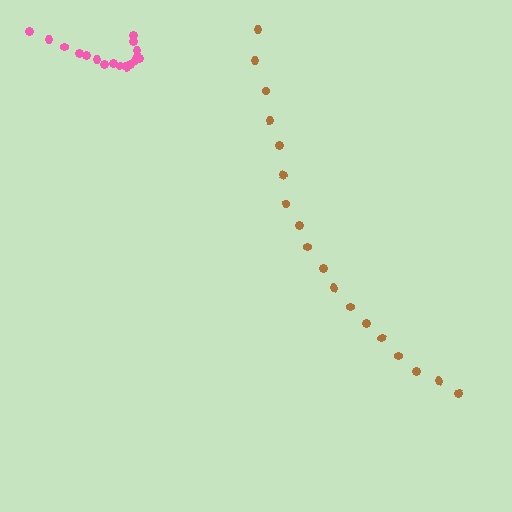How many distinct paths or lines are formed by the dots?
There are 2 distinct paths.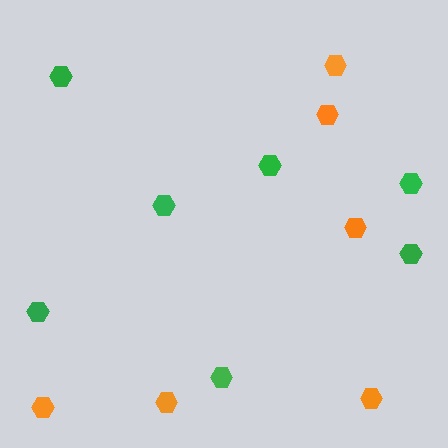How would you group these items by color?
There are 2 groups: one group of orange hexagons (6) and one group of green hexagons (7).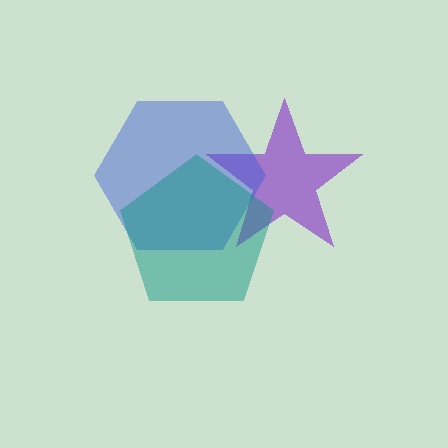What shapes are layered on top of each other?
The layered shapes are: a purple star, a blue hexagon, a teal pentagon.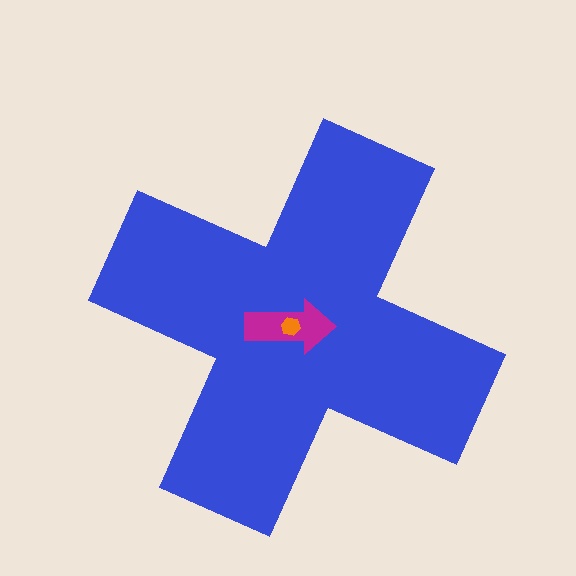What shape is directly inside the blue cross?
The magenta arrow.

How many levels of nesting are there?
3.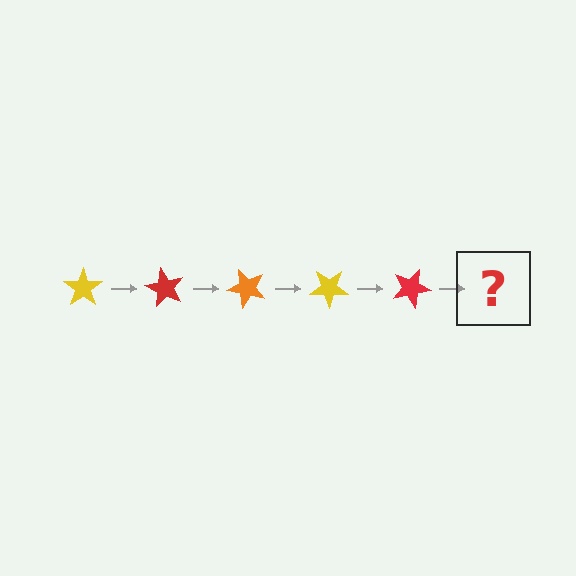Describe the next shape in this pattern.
It should be an orange star, rotated 300 degrees from the start.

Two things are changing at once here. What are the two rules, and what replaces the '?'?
The two rules are that it rotates 60 degrees each step and the color cycles through yellow, red, and orange. The '?' should be an orange star, rotated 300 degrees from the start.